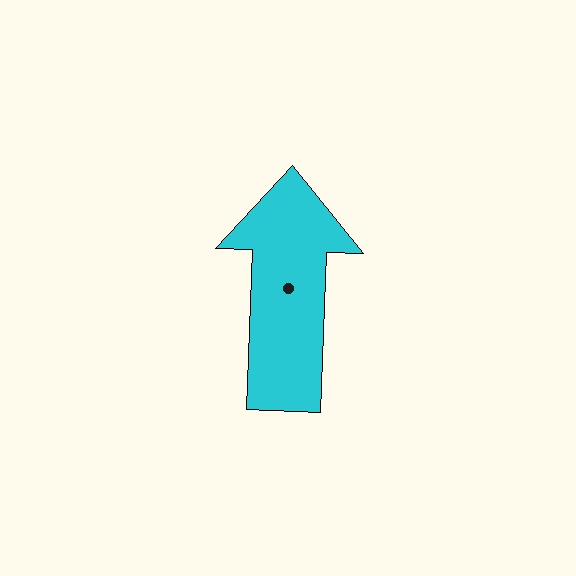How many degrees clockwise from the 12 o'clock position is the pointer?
Approximately 2 degrees.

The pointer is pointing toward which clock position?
Roughly 12 o'clock.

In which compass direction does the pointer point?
North.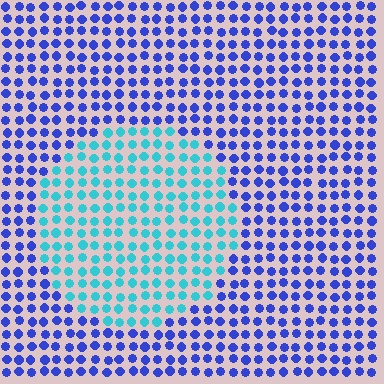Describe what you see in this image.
The image is filled with small blue elements in a uniform arrangement. A circle-shaped region is visible where the elements are tinted to a slightly different hue, forming a subtle color boundary.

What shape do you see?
I see a circle.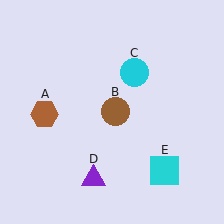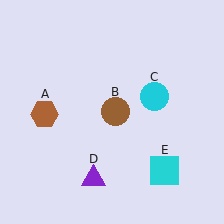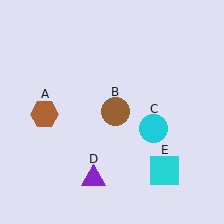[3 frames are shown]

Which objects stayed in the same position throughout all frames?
Brown hexagon (object A) and brown circle (object B) and purple triangle (object D) and cyan square (object E) remained stationary.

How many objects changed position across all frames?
1 object changed position: cyan circle (object C).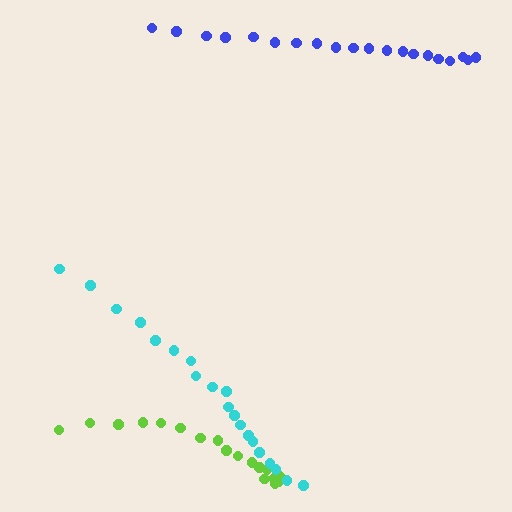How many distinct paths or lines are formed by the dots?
There are 3 distinct paths.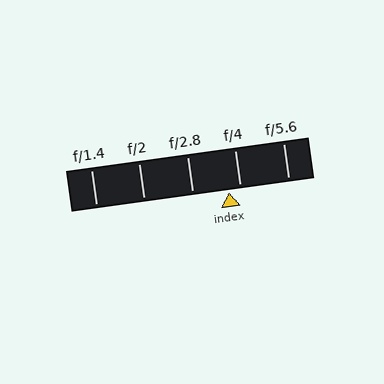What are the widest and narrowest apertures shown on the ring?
The widest aperture shown is f/1.4 and the narrowest is f/5.6.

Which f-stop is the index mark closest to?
The index mark is closest to f/4.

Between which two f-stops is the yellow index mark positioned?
The index mark is between f/2.8 and f/4.